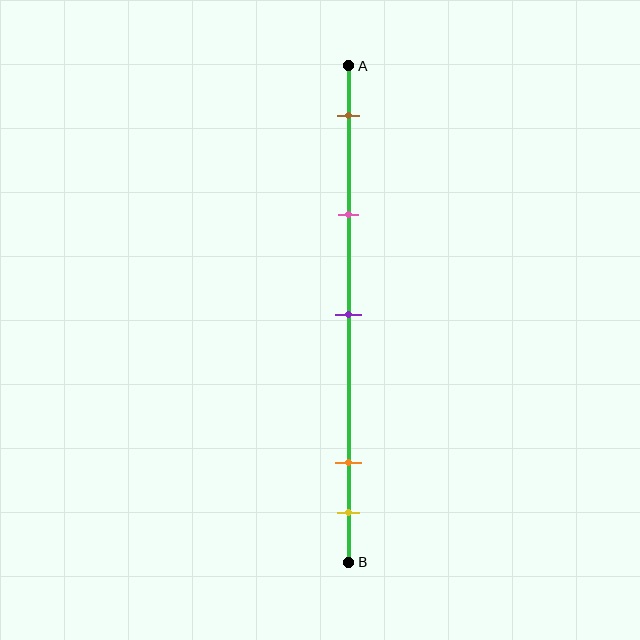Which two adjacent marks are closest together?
The orange and yellow marks are the closest adjacent pair.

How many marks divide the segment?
There are 5 marks dividing the segment.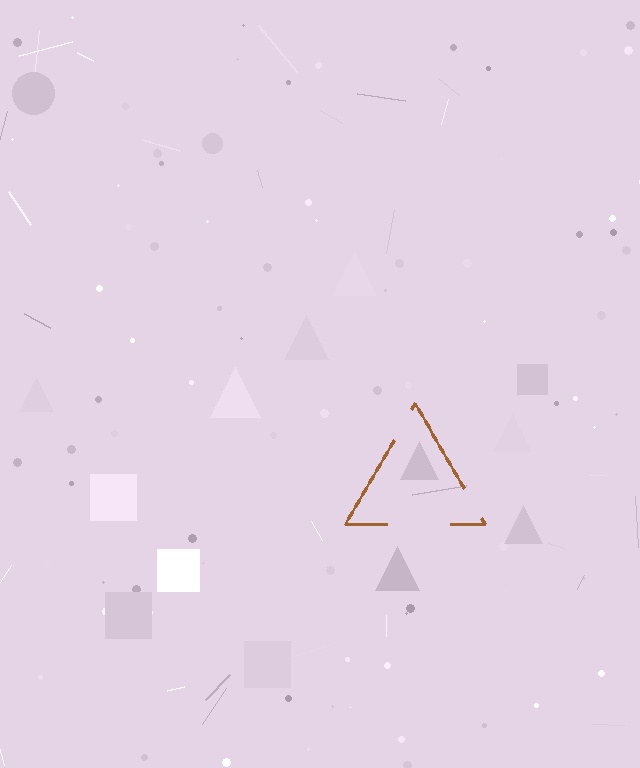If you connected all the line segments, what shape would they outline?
They would outline a triangle.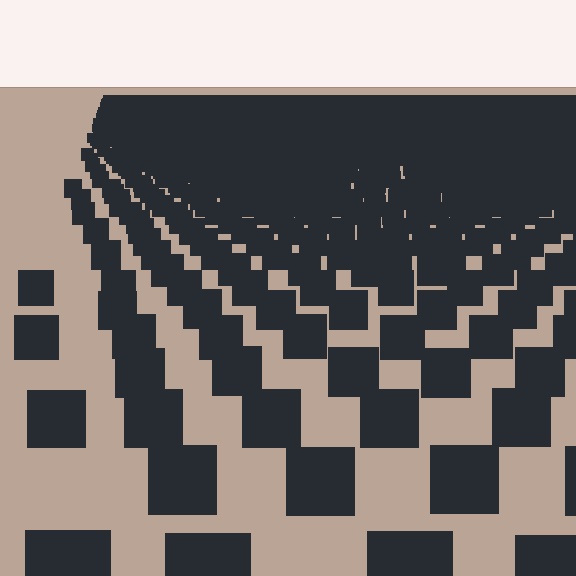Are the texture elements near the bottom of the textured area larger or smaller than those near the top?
Larger. Near the bottom, elements are closer to the viewer and appear at a bigger on-screen size.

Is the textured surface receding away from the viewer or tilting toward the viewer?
The surface is receding away from the viewer. Texture elements get smaller and denser toward the top.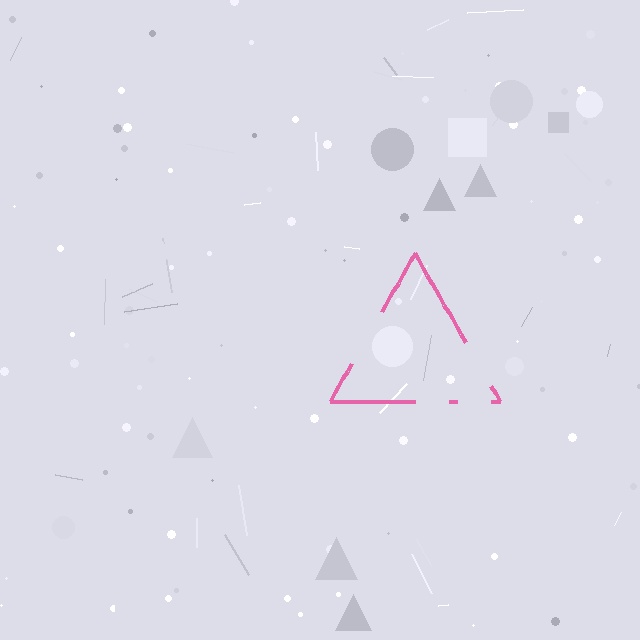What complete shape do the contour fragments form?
The contour fragments form a triangle.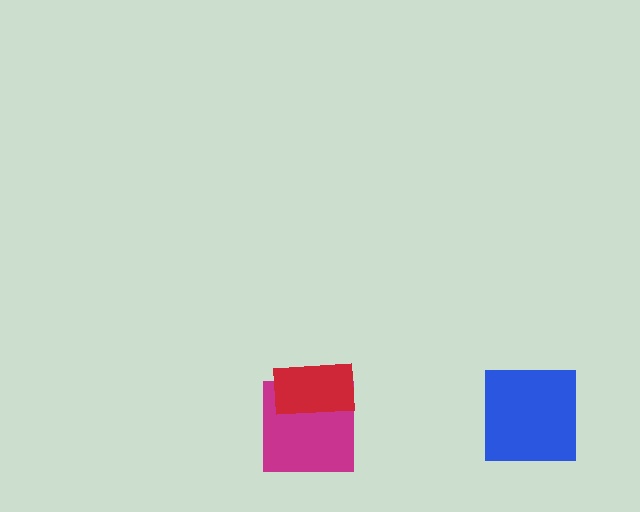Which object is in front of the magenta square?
The red rectangle is in front of the magenta square.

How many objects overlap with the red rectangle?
1 object overlaps with the red rectangle.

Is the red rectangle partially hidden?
No, no other shape covers it.